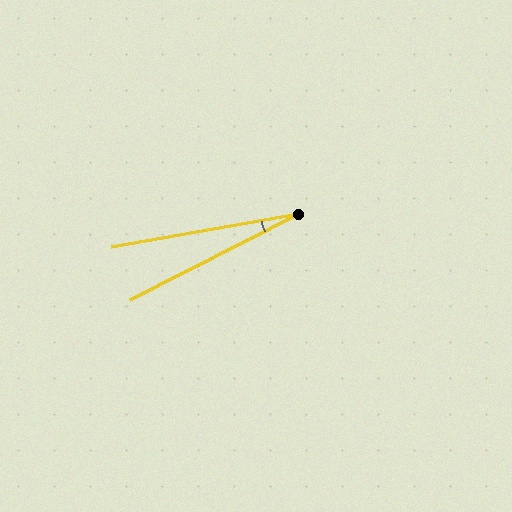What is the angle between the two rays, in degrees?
Approximately 17 degrees.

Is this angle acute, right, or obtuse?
It is acute.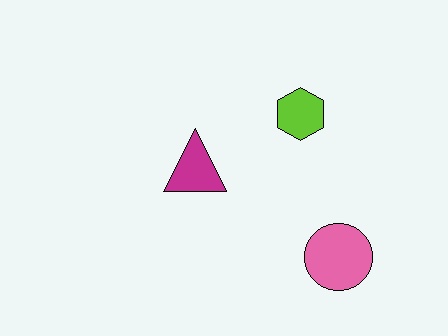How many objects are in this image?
There are 3 objects.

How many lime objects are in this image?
There is 1 lime object.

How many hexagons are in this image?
There is 1 hexagon.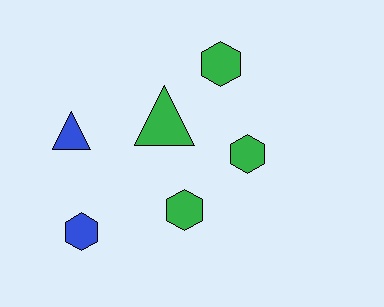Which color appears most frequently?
Green, with 4 objects.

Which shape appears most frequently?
Hexagon, with 4 objects.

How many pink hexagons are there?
There are no pink hexagons.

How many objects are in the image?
There are 6 objects.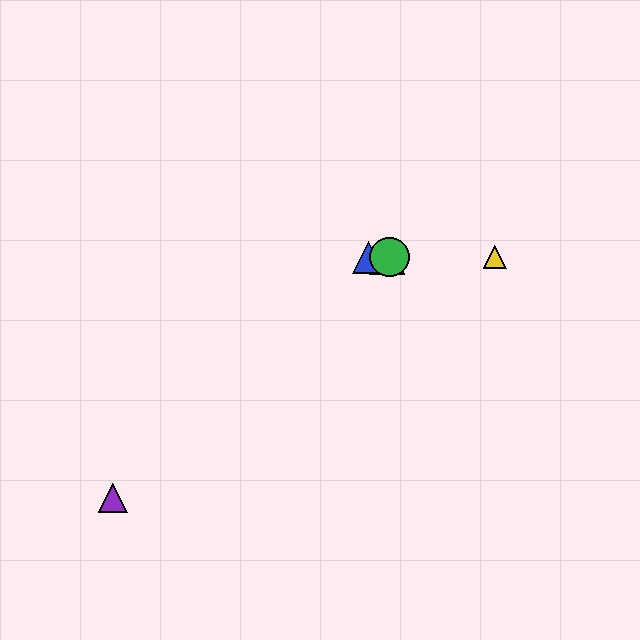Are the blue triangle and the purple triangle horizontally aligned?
No, the blue triangle is at y≈257 and the purple triangle is at y≈498.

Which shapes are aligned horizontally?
The red triangle, the blue triangle, the green circle, the yellow triangle are aligned horizontally.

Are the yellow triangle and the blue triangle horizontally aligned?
Yes, both are at y≈257.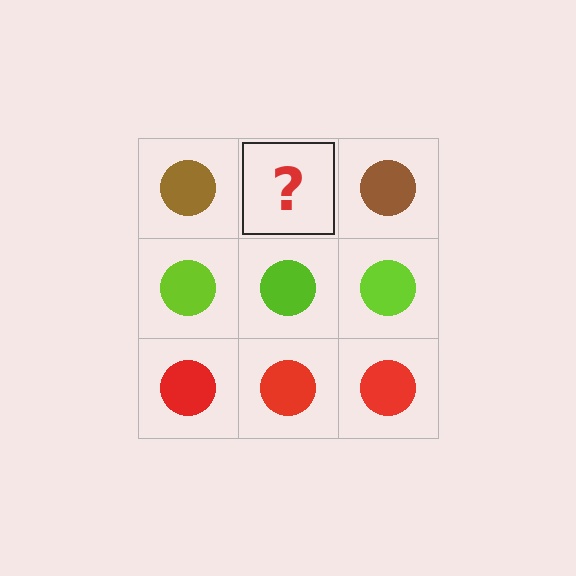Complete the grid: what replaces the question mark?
The question mark should be replaced with a brown circle.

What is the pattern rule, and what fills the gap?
The rule is that each row has a consistent color. The gap should be filled with a brown circle.